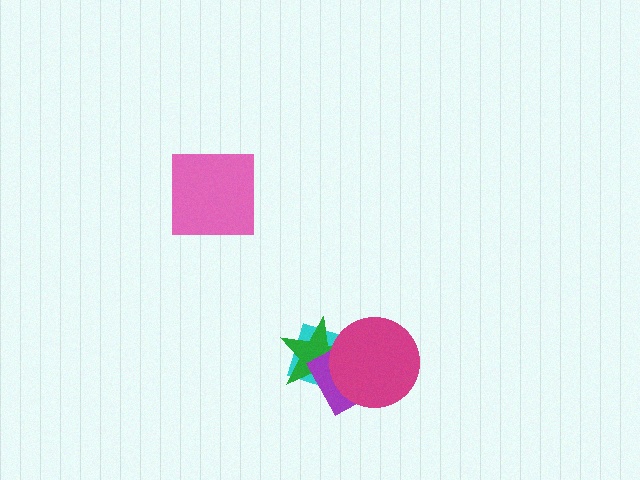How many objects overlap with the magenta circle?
3 objects overlap with the magenta circle.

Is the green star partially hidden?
Yes, it is partially covered by another shape.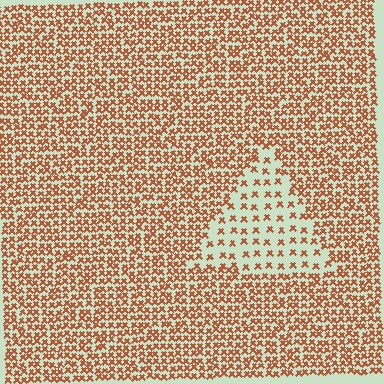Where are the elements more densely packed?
The elements are more densely packed outside the triangle boundary.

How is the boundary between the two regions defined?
The boundary is defined by a change in element density (approximately 2.6x ratio). All elements are the same color, size, and shape.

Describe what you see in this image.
The image contains small brown elements arranged at two different densities. A triangle-shaped region is visible where the elements are less densely packed than the surrounding area.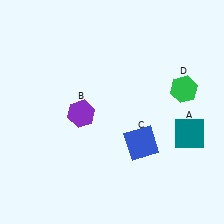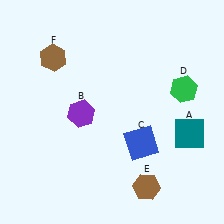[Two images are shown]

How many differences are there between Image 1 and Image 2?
There are 2 differences between the two images.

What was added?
A brown hexagon (E), a brown hexagon (F) were added in Image 2.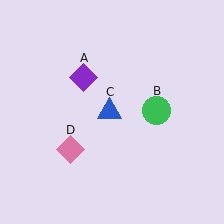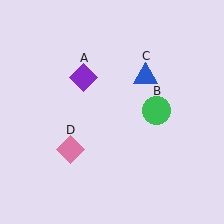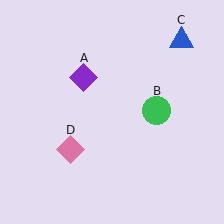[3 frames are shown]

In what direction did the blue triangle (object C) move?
The blue triangle (object C) moved up and to the right.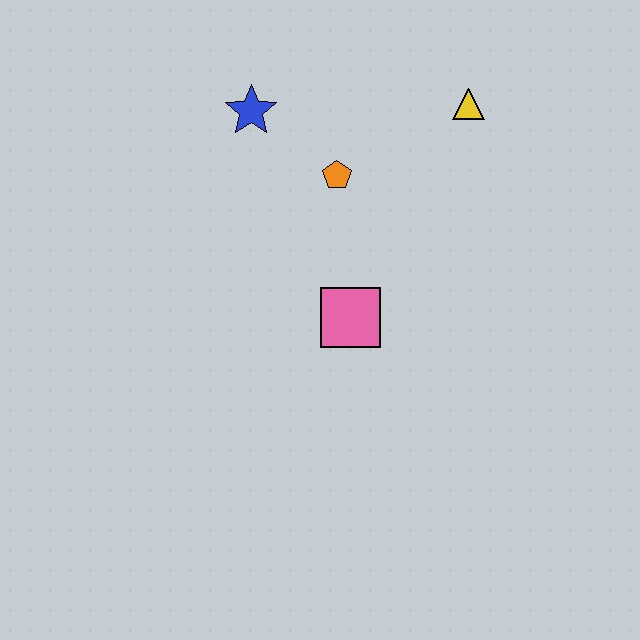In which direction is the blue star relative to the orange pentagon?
The blue star is to the left of the orange pentagon.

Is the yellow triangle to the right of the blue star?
Yes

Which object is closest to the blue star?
The orange pentagon is closest to the blue star.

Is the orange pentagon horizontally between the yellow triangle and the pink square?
No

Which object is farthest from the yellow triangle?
The pink square is farthest from the yellow triangle.